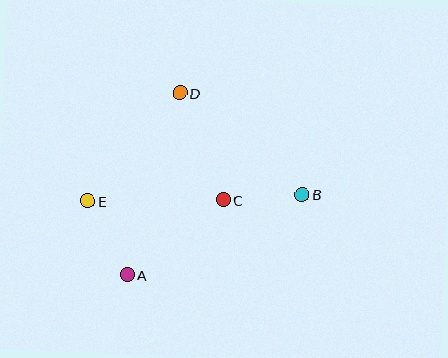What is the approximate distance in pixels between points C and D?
The distance between C and D is approximately 115 pixels.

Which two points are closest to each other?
Points B and C are closest to each other.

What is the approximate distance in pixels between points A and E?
The distance between A and E is approximately 83 pixels.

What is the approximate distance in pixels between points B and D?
The distance between B and D is approximately 159 pixels.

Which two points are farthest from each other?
Points B and E are farthest from each other.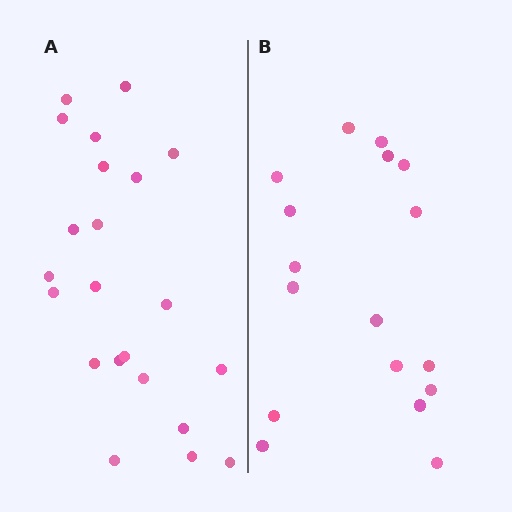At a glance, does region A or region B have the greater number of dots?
Region A (the left region) has more dots.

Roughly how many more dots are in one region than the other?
Region A has about 5 more dots than region B.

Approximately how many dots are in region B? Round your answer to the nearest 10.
About 20 dots. (The exact count is 17, which rounds to 20.)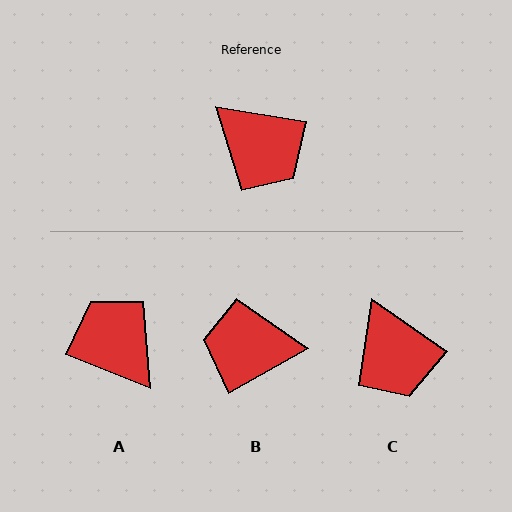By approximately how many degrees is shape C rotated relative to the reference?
Approximately 26 degrees clockwise.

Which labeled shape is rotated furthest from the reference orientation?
A, about 167 degrees away.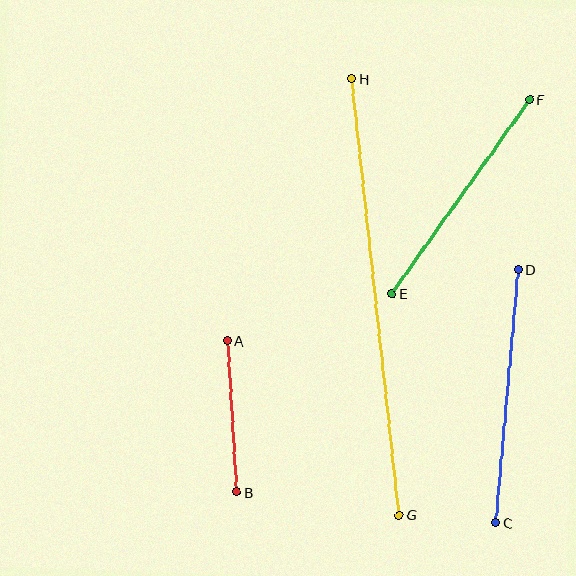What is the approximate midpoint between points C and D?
The midpoint is at approximately (507, 396) pixels.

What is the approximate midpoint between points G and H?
The midpoint is at approximately (375, 297) pixels.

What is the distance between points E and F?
The distance is approximately 238 pixels.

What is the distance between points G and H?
The distance is approximately 439 pixels.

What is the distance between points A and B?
The distance is approximately 152 pixels.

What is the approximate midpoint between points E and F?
The midpoint is at approximately (461, 197) pixels.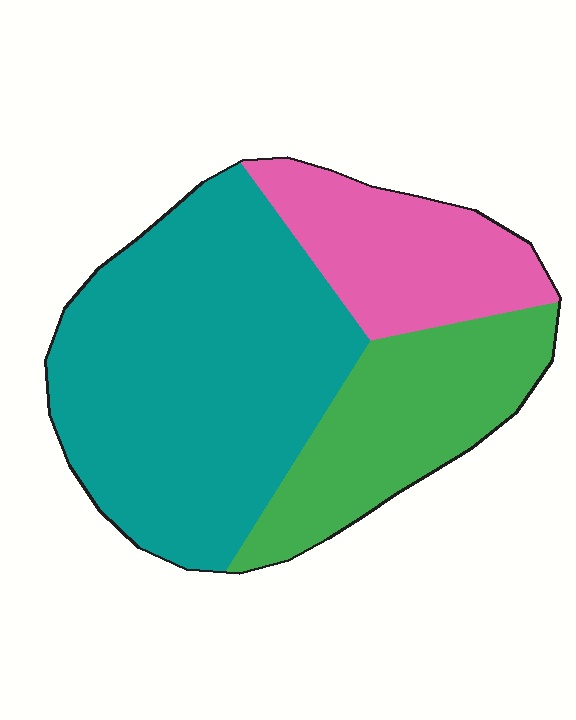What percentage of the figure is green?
Green covers 25% of the figure.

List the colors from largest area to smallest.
From largest to smallest: teal, green, pink.